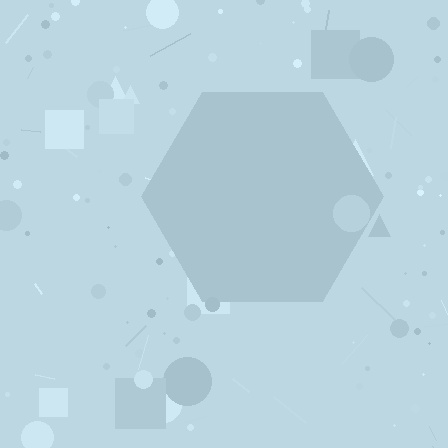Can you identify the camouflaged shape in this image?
The camouflaged shape is a hexagon.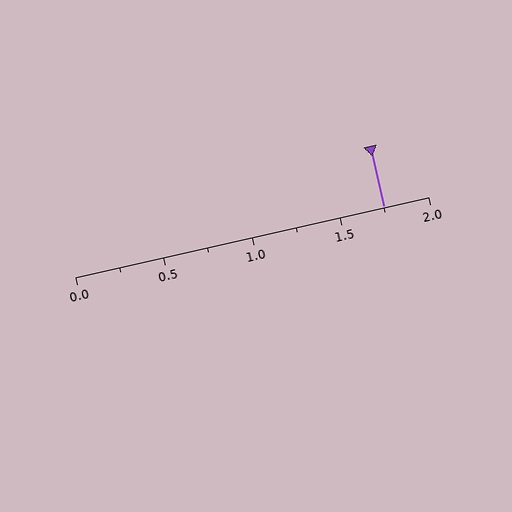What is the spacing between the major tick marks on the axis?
The major ticks are spaced 0.5 apart.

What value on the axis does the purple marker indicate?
The marker indicates approximately 1.75.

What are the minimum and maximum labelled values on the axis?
The axis runs from 0.0 to 2.0.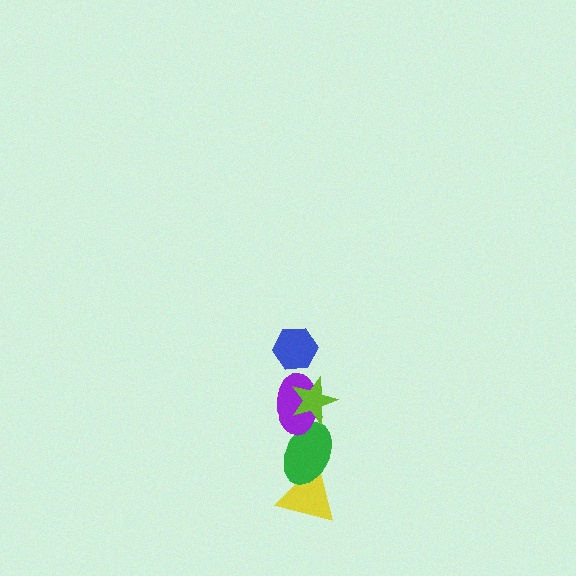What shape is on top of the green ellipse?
The purple ellipse is on top of the green ellipse.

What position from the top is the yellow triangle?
The yellow triangle is 5th from the top.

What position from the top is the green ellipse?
The green ellipse is 4th from the top.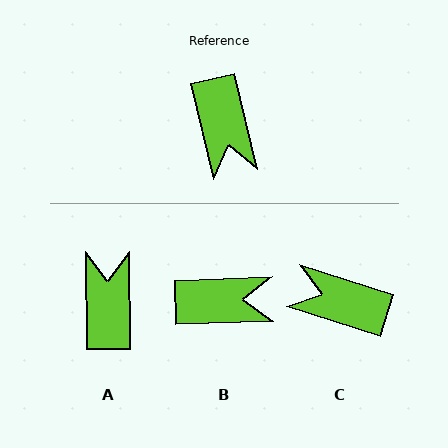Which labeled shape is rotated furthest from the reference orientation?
A, about 167 degrees away.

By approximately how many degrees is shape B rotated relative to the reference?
Approximately 78 degrees counter-clockwise.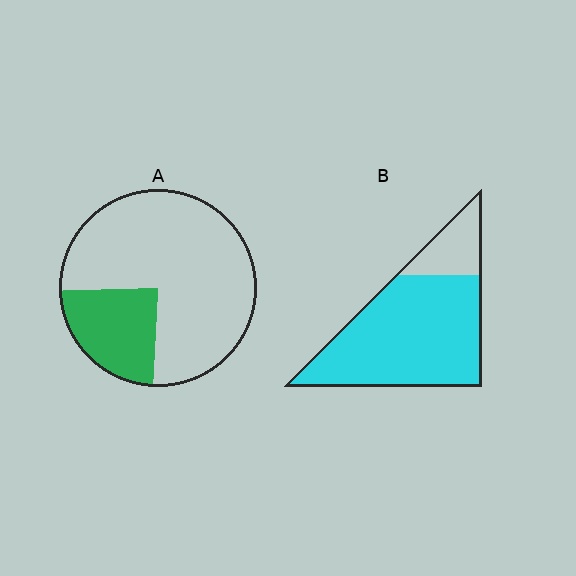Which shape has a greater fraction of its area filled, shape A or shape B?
Shape B.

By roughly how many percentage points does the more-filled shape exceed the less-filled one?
By roughly 55 percentage points (B over A).